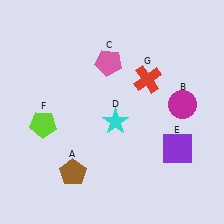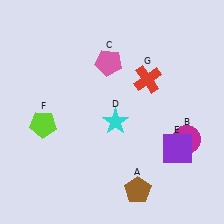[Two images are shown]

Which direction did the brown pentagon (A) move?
The brown pentagon (A) moved right.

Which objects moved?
The objects that moved are: the brown pentagon (A), the magenta circle (B).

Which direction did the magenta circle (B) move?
The magenta circle (B) moved down.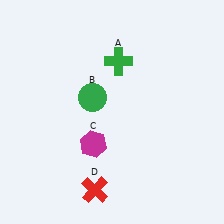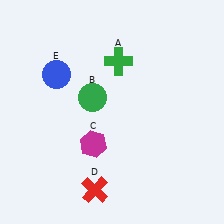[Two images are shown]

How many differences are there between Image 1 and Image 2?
There is 1 difference between the two images.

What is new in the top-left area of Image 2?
A blue circle (E) was added in the top-left area of Image 2.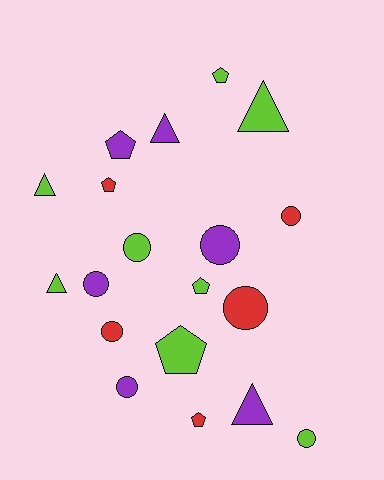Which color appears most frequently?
Lime, with 8 objects.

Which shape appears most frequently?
Circle, with 8 objects.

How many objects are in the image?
There are 19 objects.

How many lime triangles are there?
There are 3 lime triangles.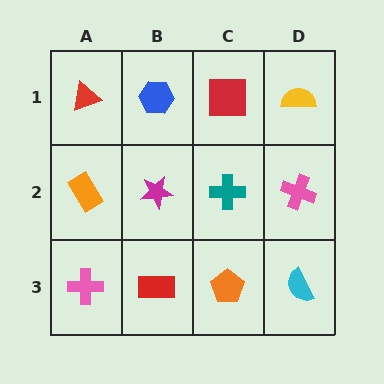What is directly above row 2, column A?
A red triangle.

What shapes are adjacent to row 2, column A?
A red triangle (row 1, column A), a pink cross (row 3, column A), a magenta star (row 2, column B).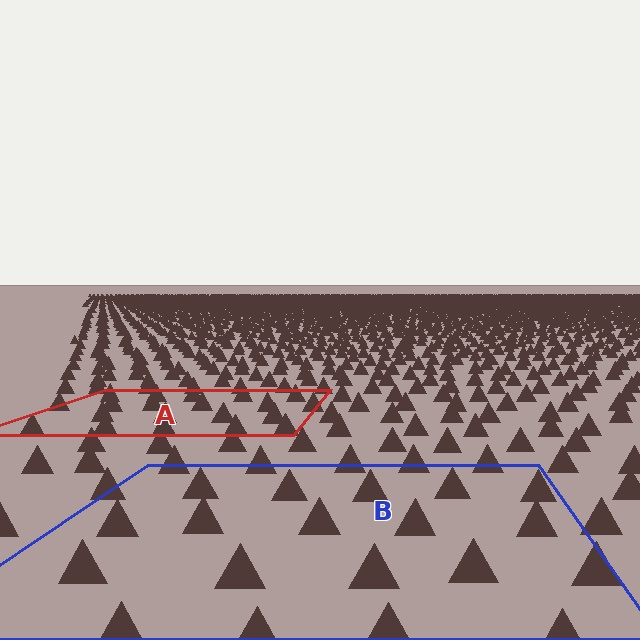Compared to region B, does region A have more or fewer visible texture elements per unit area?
Region A has more texture elements per unit area — they are packed more densely because it is farther away.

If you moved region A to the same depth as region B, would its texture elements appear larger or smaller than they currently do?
They would appear larger. At a closer depth, the same texture elements are projected at a bigger on-screen size.